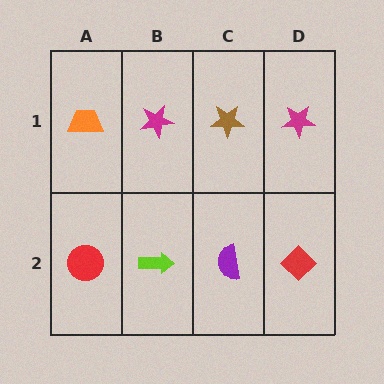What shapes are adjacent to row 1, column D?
A red diamond (row 2, column D), a brown star (row 1, column C).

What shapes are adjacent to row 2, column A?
An orange trapezoid (row 1, column A), a lime arrow (row 2, column B).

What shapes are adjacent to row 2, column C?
A brown star (row 1, column C), a lime arrow (row 2, column B), a red diamond (row 2, column D).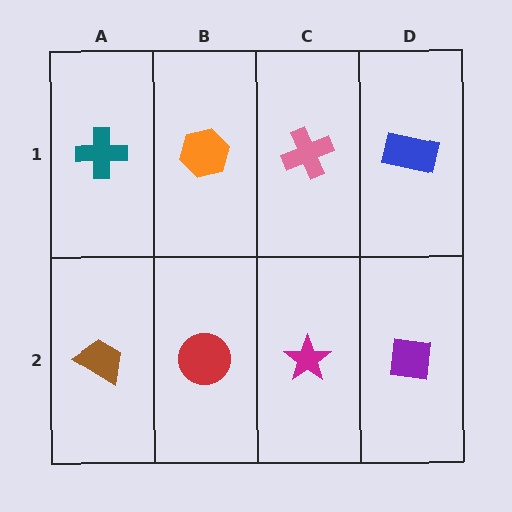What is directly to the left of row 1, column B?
A teal cross.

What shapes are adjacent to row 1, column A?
A brown trapezoid (row 2, column A), an orange hexagon (row 1, column B).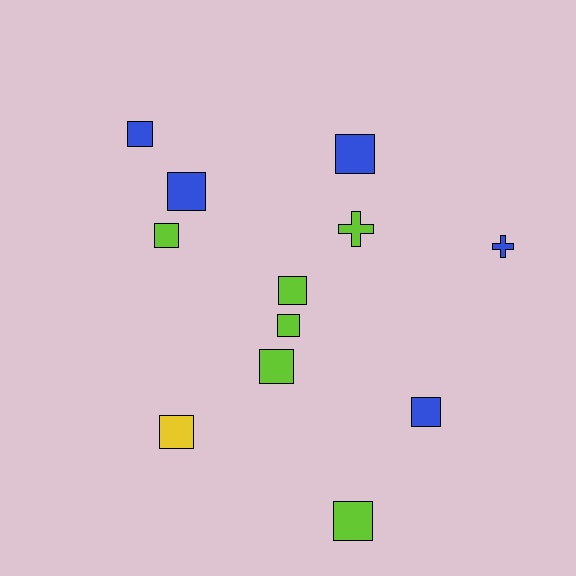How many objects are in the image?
There are 12 objects.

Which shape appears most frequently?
Square, with 10 objects.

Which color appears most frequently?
Lime, with 6 objects.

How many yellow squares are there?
There is 1 yellow square.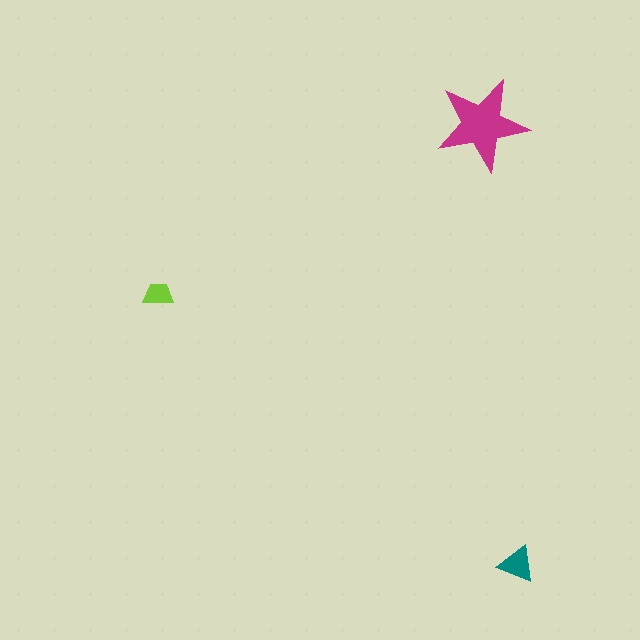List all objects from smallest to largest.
The lime trapezoid, the teal triangle, the magenta star.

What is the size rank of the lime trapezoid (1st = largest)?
3rd.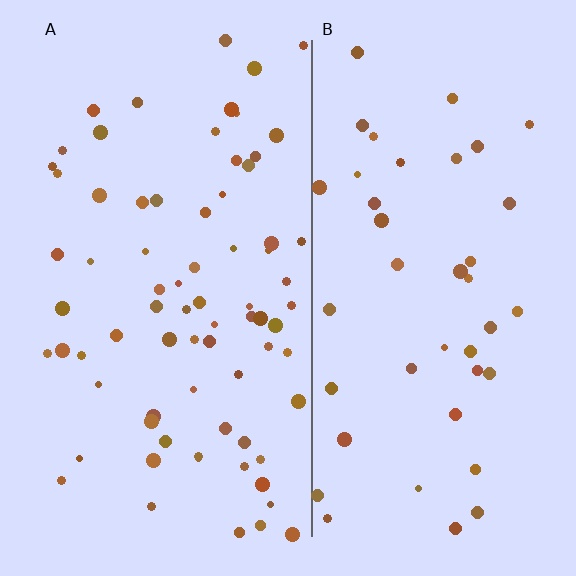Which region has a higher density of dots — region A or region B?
A (the left).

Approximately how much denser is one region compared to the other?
Approximately 1.8× — region A over region B.